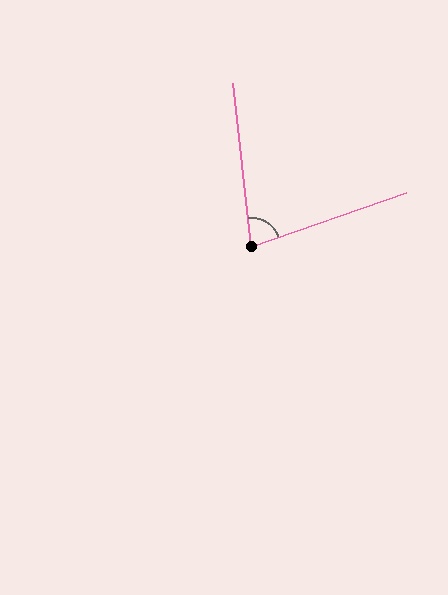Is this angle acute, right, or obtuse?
It is acute.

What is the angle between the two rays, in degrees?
Approximately 77 degrees.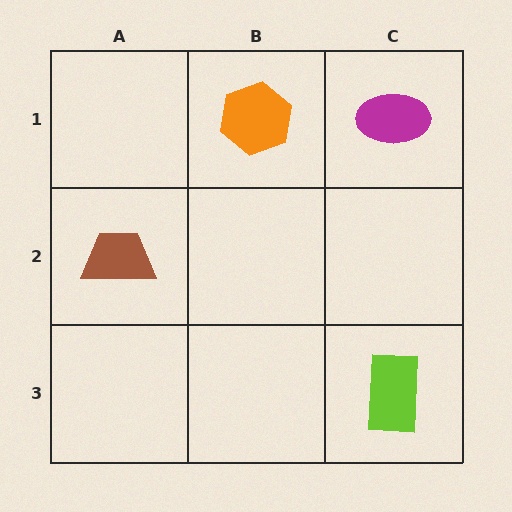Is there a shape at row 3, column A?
No, that cell is empty.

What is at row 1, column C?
A magenta ellipse.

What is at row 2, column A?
A brown trapezoid.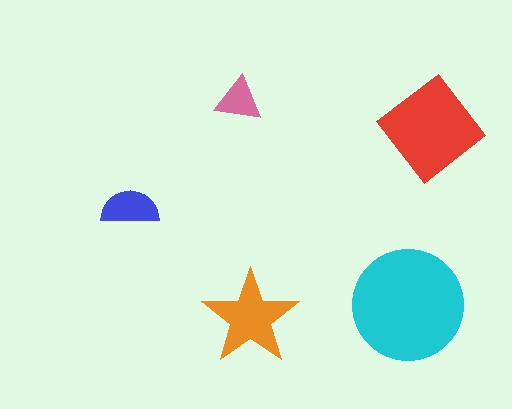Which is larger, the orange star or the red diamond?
The red diamond.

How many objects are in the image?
There are 5 objects in the image.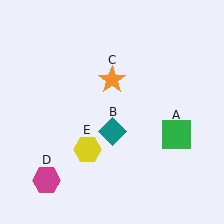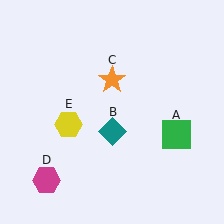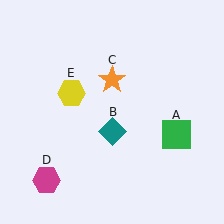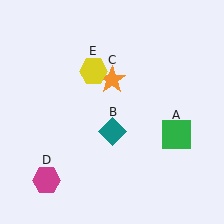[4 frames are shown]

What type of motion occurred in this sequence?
The yellow hexagon (object E) rotated clockwise around the center of the scene.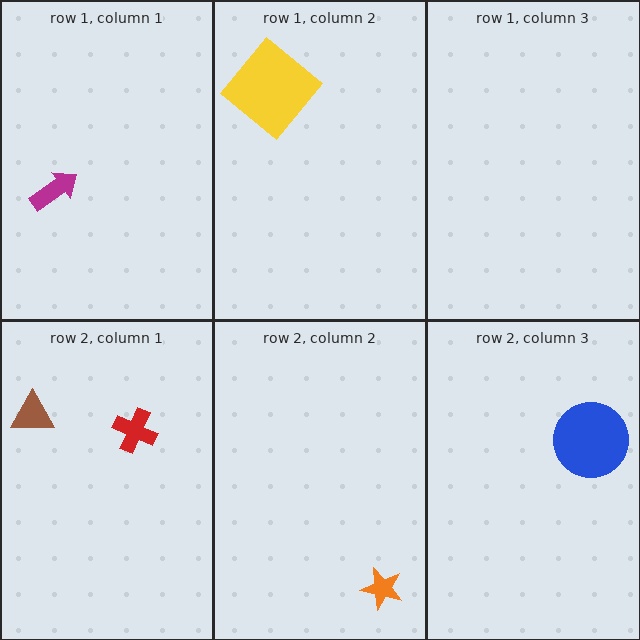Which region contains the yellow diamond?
The row 1, column 2 region.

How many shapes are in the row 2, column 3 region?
1.